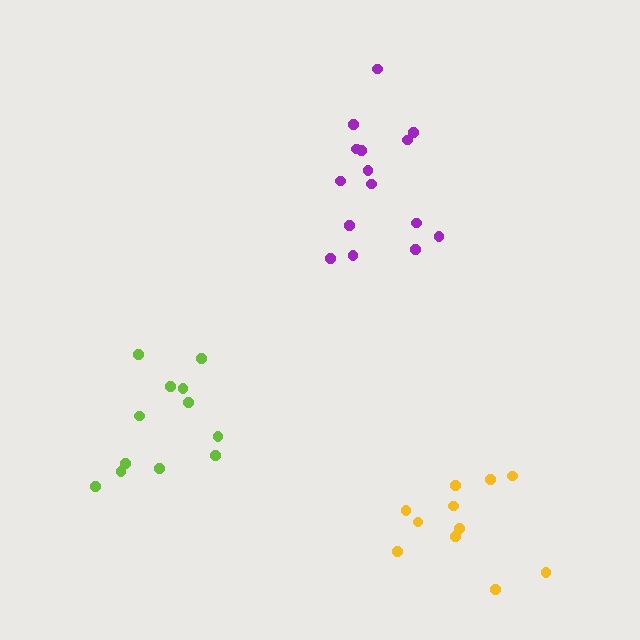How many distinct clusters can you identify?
There are 3 distinct clusters.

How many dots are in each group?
Group 1: 12 dots, Group 2: 15 dots, Group 3: 11 dots (38 total).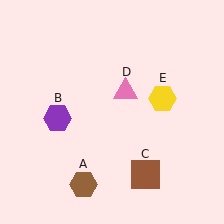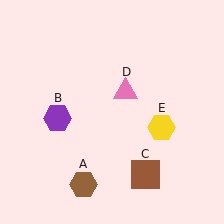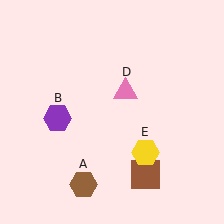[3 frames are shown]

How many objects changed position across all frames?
1 object changed position: yellow hexagon (object E).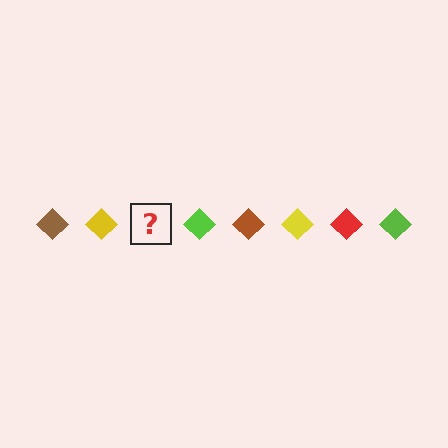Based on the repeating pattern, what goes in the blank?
The blank should be a red diamond.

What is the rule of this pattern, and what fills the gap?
The rule is that the pattern cycles through brown, yellow, red, lime diamonds. The gap should be filled with a red diamond.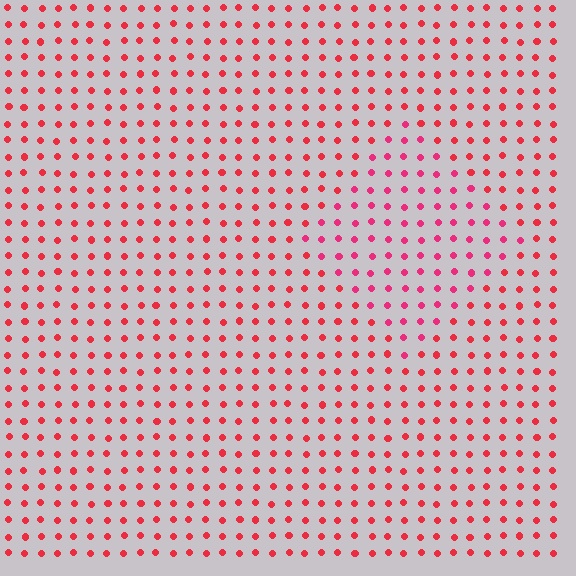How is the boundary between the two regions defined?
The boundary is defined purely by a slight shift in hue (about 20 degrees). Spacing, size, and orientation are identical on both sides.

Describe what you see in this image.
The image is filled with small red elements in a uniform arrangement. A diamond-shaped region is visible where the elements are tinted to a slightly different hue, forming a subtle color boundary.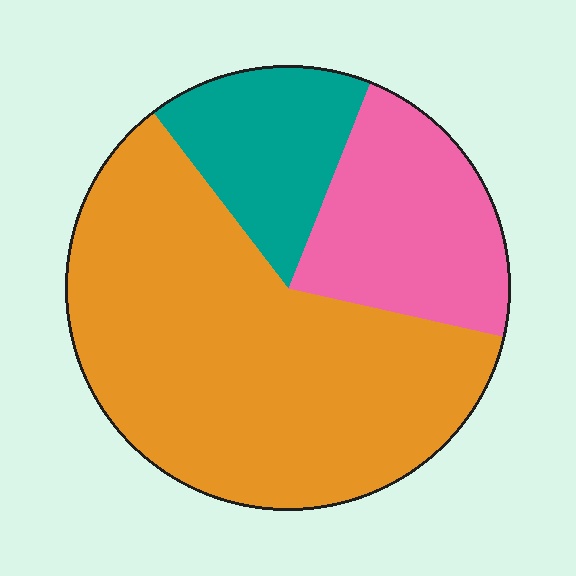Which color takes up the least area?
Teal, at roughly 15%.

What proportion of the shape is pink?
Pink takes up about one fifth (1/5) of the shape.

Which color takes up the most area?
Orange, at roughly 60%.